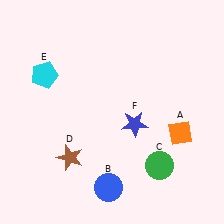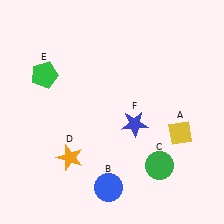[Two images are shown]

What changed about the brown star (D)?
In Image 1, D is brown. In Image 2, it changed to orange.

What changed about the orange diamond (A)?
In Image 1, A is orange. In Image 2, it changed to yellow.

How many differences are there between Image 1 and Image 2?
There are 3 differences between the two images.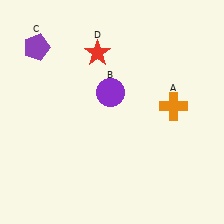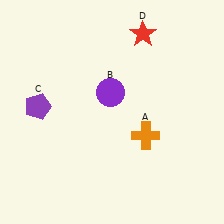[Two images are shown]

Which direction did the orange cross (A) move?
The orange cross (A) moved down.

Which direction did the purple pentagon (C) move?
The purple pentagon (C) moved down.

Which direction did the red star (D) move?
The red star (D) moved right.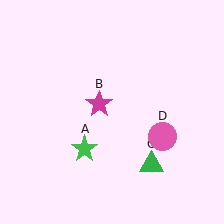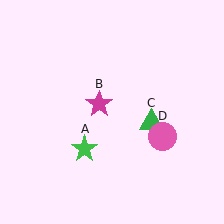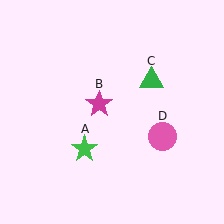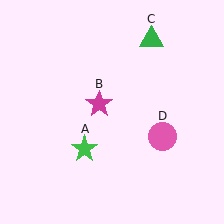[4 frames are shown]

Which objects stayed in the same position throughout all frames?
Green star (object A) and magenta star (object B) and pink circle (object D) remained stationary.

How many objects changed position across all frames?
1 object changed position: green triangle (object C).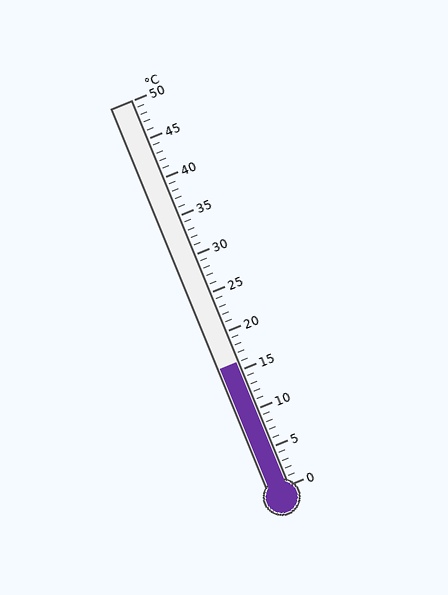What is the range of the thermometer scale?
The thermometer scale ranges from 0°C to 50°C.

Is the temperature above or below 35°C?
The temperature is below 35°C.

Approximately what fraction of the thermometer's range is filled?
The thermometer is filled to approximately 30% of its range.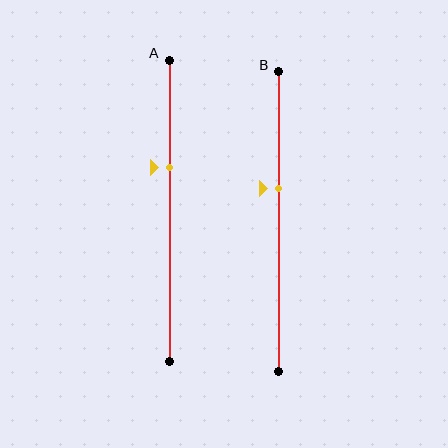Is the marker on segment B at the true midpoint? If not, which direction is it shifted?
No, the marker on segment B is shifted upward by about 11% of the segment length.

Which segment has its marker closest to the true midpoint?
Segment B has its marker closest to the true midpoint.